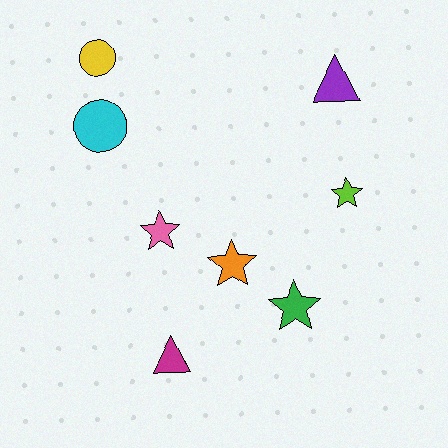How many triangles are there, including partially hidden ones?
There are 2 triangles.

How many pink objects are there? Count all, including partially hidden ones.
There is 1 pink object.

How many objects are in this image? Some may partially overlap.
There are 8 objects.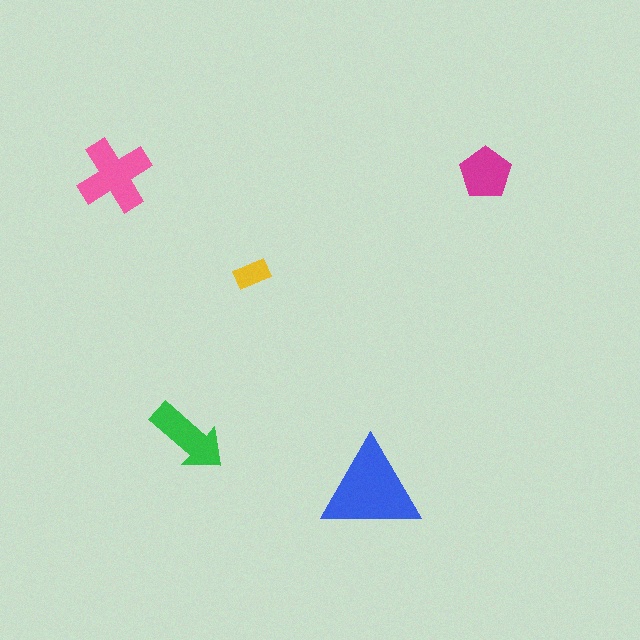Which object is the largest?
The blue triangle.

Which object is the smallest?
The yellow rectangle.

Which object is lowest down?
The blue triangle is bottommost.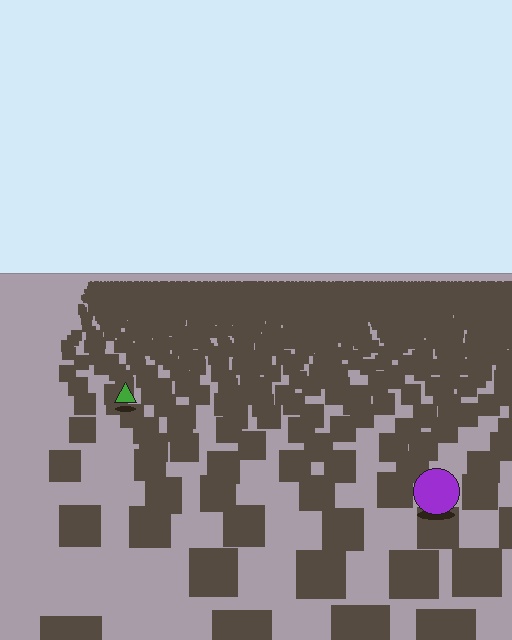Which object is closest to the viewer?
The purple circle is closest. The texture marks near it are larger and more spread out.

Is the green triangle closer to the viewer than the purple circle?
No. The purple circle is closer — you can tell from the texture gradient: the ground texture is coarser near it.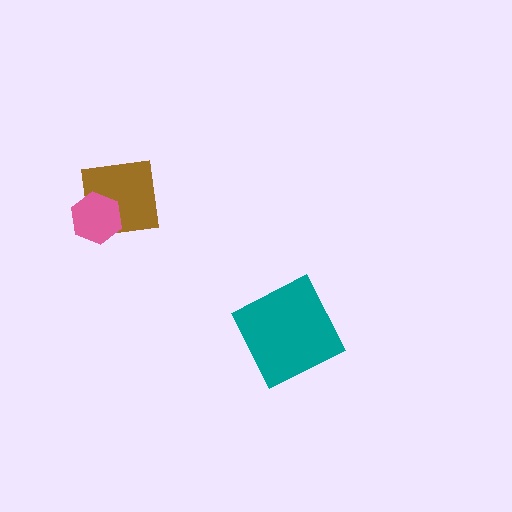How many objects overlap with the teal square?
0 objects overlap with the teal square.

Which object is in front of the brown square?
The pink hexagon is in front of the brown square.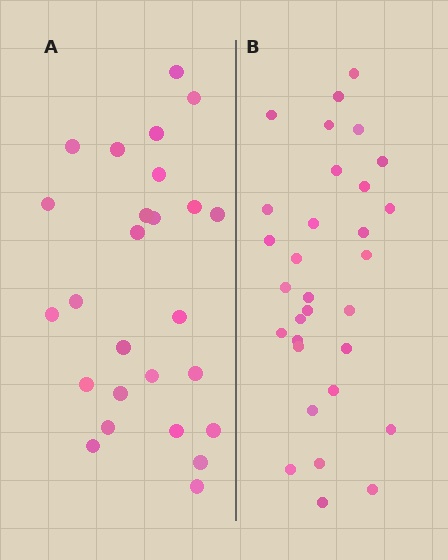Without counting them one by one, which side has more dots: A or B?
Region B (the right region) has more dots.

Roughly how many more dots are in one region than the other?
Region B has about 5 more dots than region A.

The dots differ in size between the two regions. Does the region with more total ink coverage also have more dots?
No. Region A has more total ink coverage because its dots are larger, but region B actually contains more individual dots. Total area can be misleading — the number of items is what matters here.